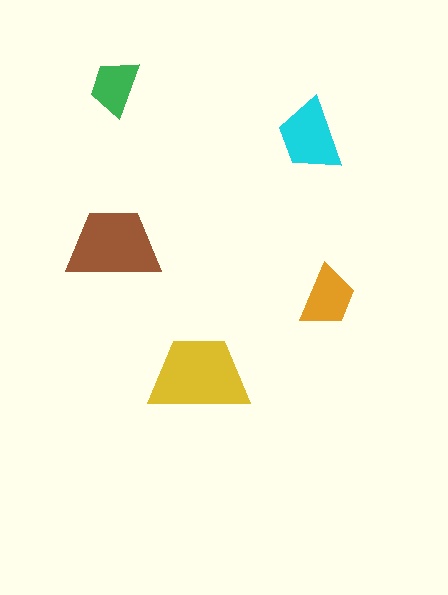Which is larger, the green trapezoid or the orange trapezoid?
The orange one.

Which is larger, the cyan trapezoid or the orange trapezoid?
The cyan one.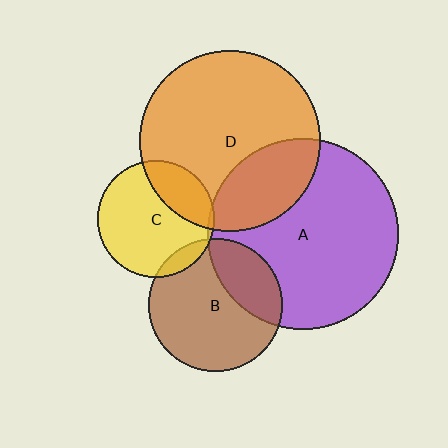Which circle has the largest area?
Circle A (purple).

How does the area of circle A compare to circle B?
Approximately 2.0 times.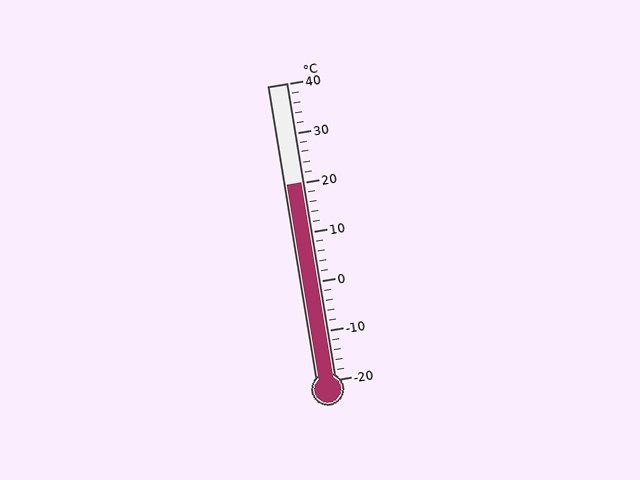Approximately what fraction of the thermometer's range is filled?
The thermometer is filled to approximately 65% of its range.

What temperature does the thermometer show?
The thermometer shows approximately 20°C.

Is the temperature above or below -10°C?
The temperature is above -10°C.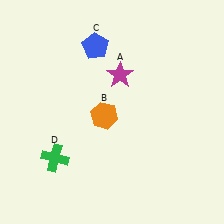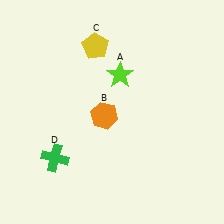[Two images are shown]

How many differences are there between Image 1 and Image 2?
There are 2 differences between the two images.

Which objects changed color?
A changed from magenta to lime. C changed from blue to yellow.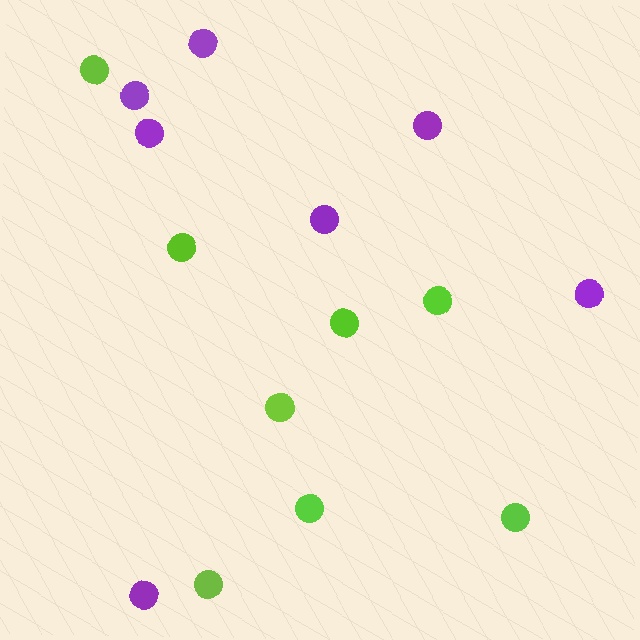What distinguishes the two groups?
There are 2 groups: one group of lime circles (8) and one group of purple circles (7).